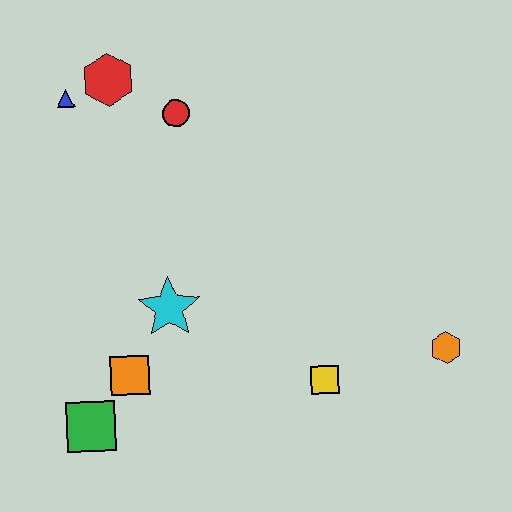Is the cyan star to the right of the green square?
Yes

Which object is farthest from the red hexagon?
The orange hexagon is farthest from the red hexagon.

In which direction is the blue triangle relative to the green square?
The blue triangle is above the green square.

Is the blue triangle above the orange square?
Yes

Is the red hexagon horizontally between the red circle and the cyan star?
No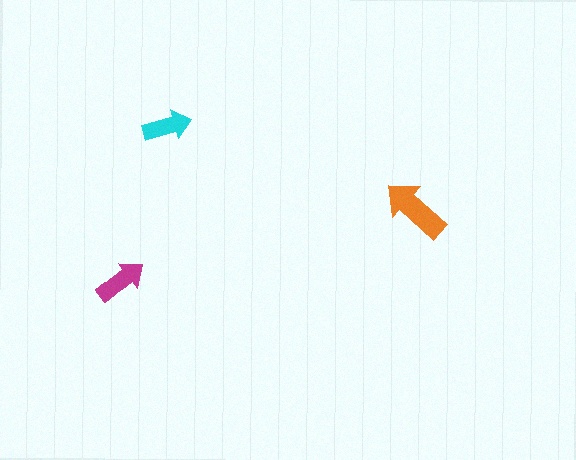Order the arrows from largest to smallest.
the orange one, the magenta one, the cyan one.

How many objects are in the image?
There are 3 objects in the image.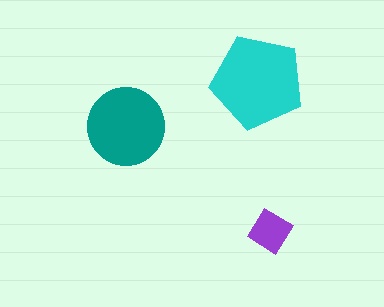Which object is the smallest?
The purple diamond.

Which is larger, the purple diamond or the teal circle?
The teal circle.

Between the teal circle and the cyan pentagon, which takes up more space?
The cyan pentagon.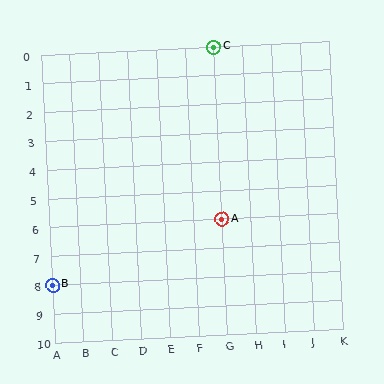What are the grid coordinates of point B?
Point B is at grid coordinates (A, 8).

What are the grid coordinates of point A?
Point A is at grid coordinates (G, 6).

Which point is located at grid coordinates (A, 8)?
Point B is at (A, 8).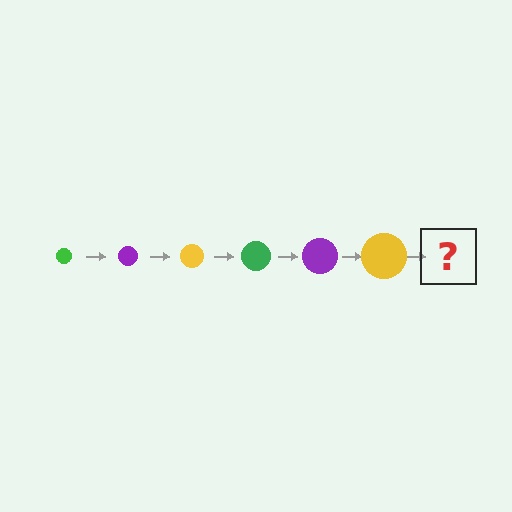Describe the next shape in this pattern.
It should be a green circle, larger than the previous one.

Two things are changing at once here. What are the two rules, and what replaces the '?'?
The two rules are that the circle grows larger each step and the color cycles through green, purple, and yellow. The '?' should be a green circle, larger than the previous one.